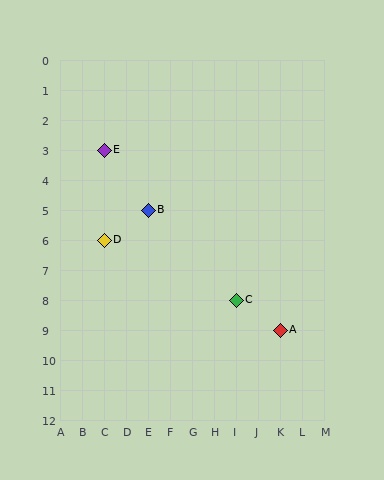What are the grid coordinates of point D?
Point D is at grid coordinates (C, 6).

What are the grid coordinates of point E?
Point E is at grid coordinates (C, 3).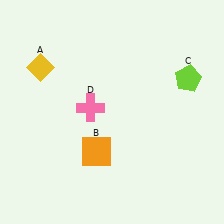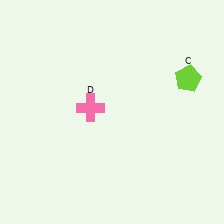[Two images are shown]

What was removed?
The orange square (B), the yellow diamond (A) were removed in Image 2.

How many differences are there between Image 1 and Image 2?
There are 2 differences between the two images.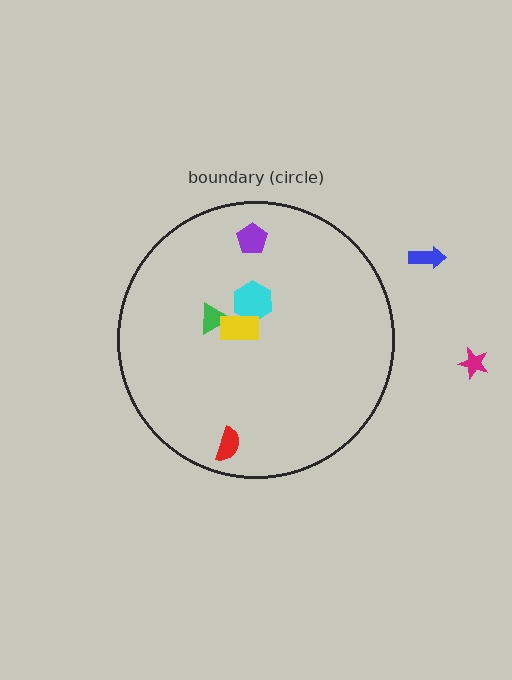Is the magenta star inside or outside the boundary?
Outside.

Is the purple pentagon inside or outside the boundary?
Inside.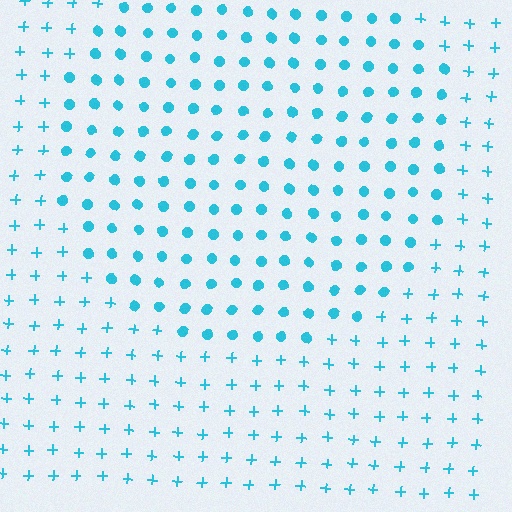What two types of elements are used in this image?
The image uses circles inside the circle region and plus signs outside it.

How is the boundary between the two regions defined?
The boundary is defined by a change in element shape: circles inside vs. plus signs outside. All elements share the same color and spacing.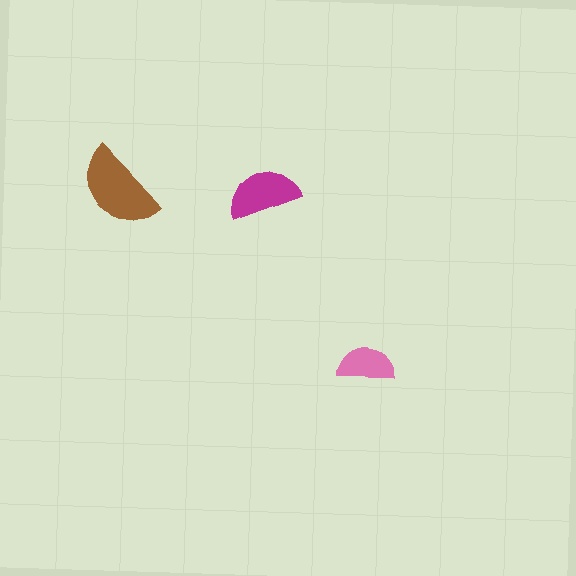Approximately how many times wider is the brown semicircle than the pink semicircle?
About 1.5 times wider.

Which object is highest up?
The magenta semicircle is topmost.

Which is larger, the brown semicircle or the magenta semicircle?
The brown one.